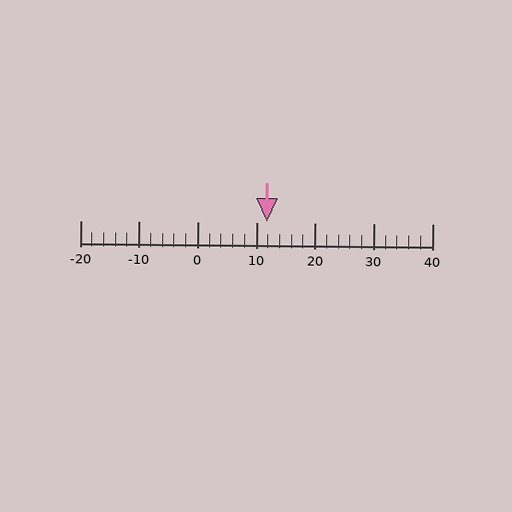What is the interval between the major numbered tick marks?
The major tick marks are spaced 10 units apart.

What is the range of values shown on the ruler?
The ruler shows values from -20 to 40.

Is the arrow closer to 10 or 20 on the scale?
The arrow is closer to 10.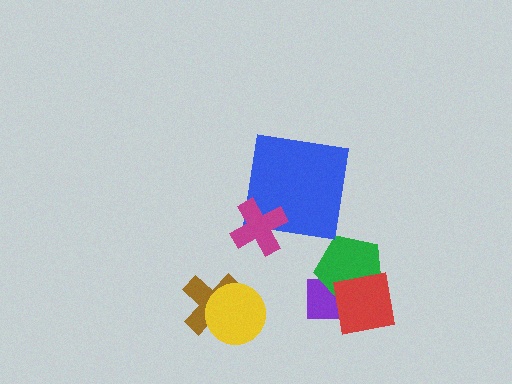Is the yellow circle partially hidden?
No, no other shape covers it.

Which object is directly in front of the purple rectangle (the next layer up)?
The green pentagon is directly in front of the purple rectangle.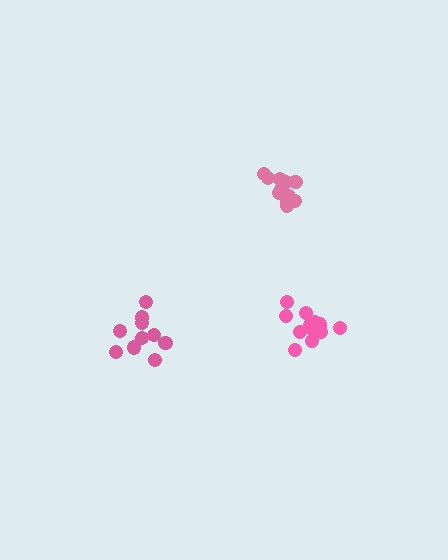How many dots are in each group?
Group 1: 14 dots, Group 2: 12 dots, Group 3: 10 dots (36 total).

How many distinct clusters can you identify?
There are 3 distinct clusters.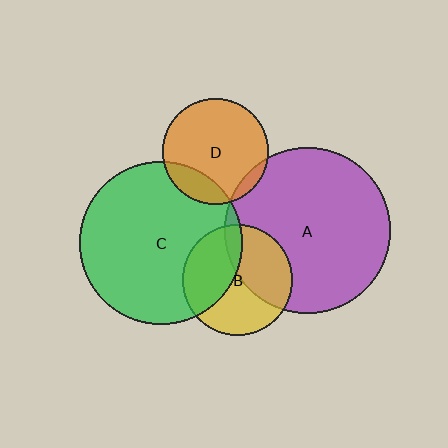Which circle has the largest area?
Circle A (purple).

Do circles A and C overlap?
Yes.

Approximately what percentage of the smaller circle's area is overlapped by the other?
Approximately 5%.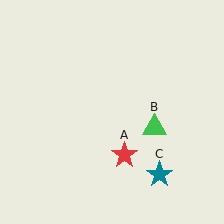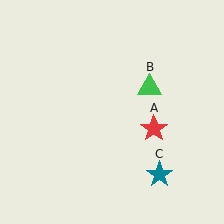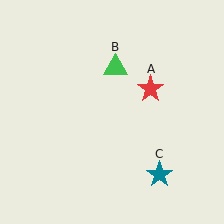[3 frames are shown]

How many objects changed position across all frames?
2 objects changed position: red star (object A), green triangle (object B).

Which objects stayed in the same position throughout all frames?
Teal star (object C) remained stationary.